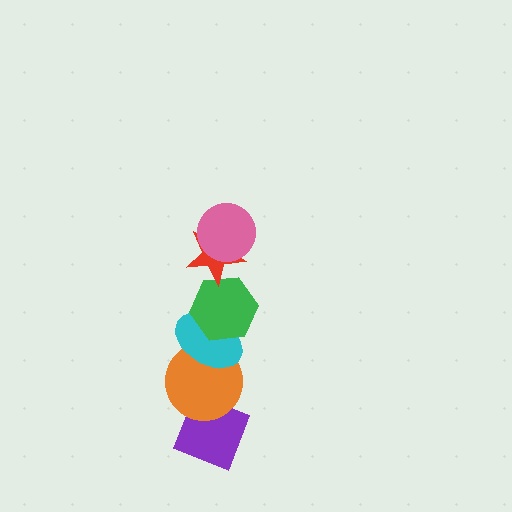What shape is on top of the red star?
The pink circle is on top of the red star.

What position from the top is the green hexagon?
The green hexagon is 3rd from the top.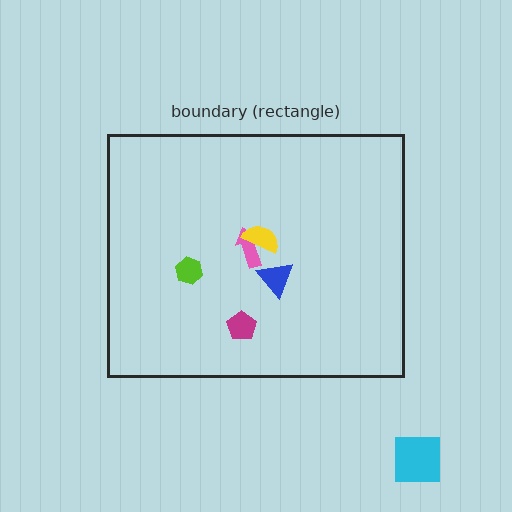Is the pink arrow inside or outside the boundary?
Inside.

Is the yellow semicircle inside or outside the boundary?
Inside.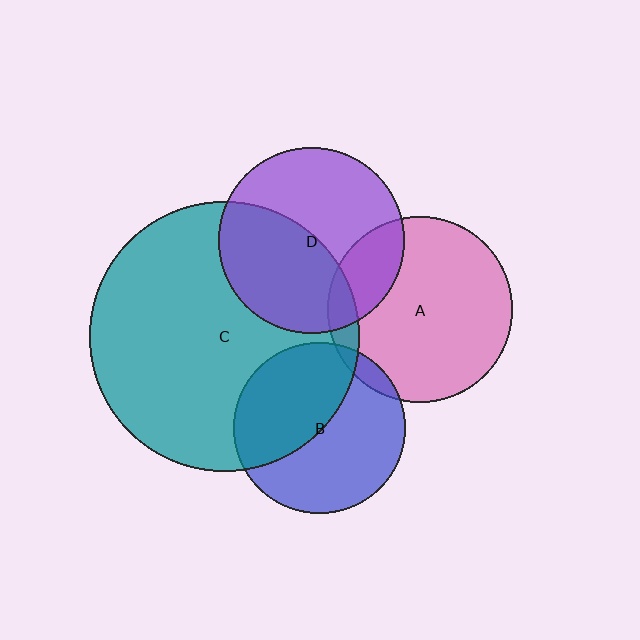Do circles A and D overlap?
Yes.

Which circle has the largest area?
Circle C (teal).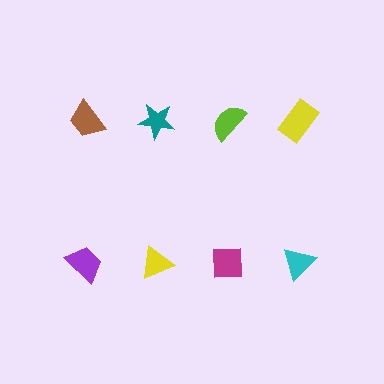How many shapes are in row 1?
4 shapes.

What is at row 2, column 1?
A purple trapezoid.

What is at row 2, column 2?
A yellow triangle.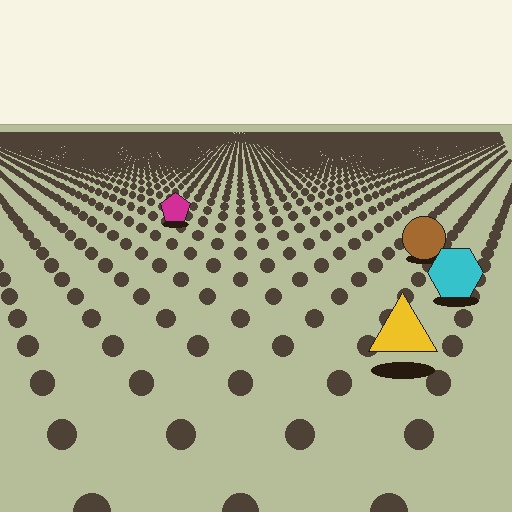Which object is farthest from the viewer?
The magenta pentagon is farthest from the viewer. It appears smaller and the ground texture around it is denser.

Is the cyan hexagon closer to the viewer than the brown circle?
Yes. The cyan hexagon is closer — you can tell from the texture gradient: the ground texture is coarser near it.